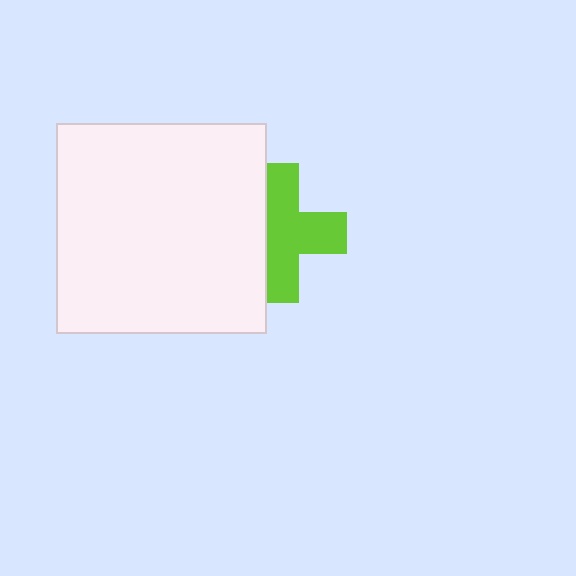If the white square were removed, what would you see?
You would see the complete lime cross.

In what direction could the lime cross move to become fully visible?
The lime cross could move right. That would shift it out from behind the white square entirely.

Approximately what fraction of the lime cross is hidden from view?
Roughly 36% of the lime cross is hidden behind the white square.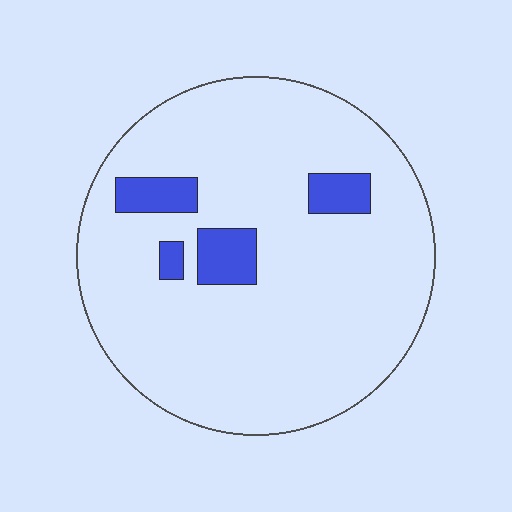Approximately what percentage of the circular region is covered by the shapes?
Approximately 10%.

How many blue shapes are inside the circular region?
4.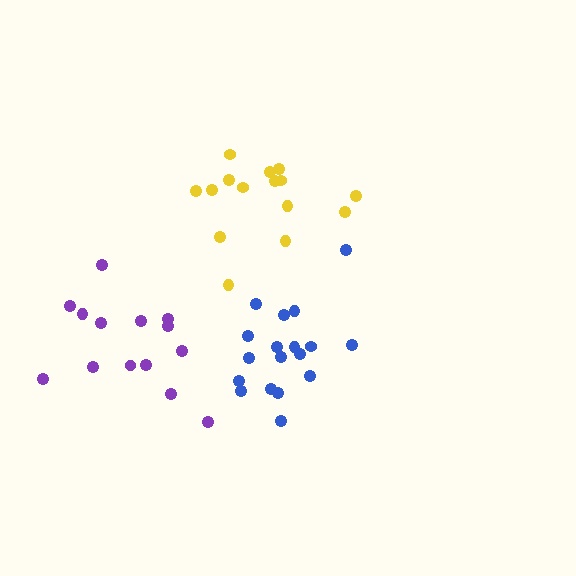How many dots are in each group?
Group 1: 18 dots, Group 2: 14 dots, Group 3: 15 dots (47 total).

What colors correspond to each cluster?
The clusters are colored: blue, purple, yellow.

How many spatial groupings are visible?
There are 3 spatial groupings.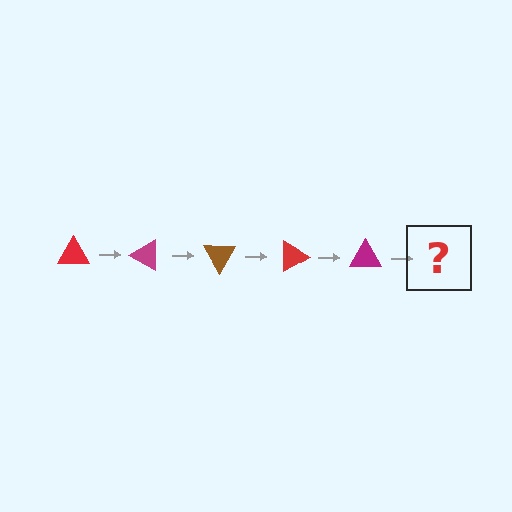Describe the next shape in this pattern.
It should be a brown triangle, rotated 150 degrees from the start.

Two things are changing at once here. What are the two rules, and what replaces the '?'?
The two rules are that it rotates 30 degrees each step and the color cycles through red, magenta, and brown. The '?' should be a brown triangle, rotated 150 degrees from the start.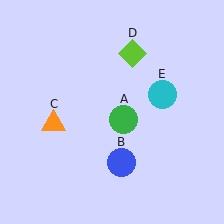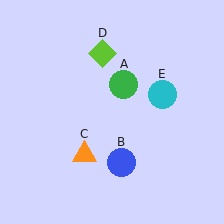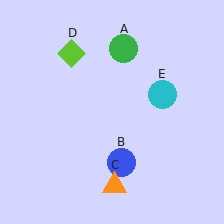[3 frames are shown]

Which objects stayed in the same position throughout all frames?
Blue circle (object B) and cyan circle (object E) remained stationary.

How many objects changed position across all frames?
3 objects changed position: green circle (object A), orange triangle (object C), lime diamond (object D).